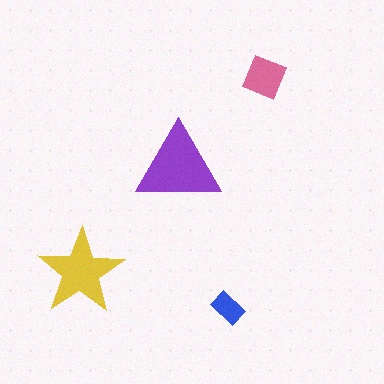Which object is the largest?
The purple triangle.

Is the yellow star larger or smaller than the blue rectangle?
Larger.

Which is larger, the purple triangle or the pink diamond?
The purple triangle.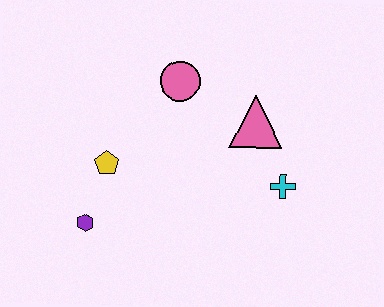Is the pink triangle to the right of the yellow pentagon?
Yes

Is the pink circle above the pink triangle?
Yes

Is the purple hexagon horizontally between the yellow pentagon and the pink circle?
No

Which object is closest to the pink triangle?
The cyan cross is closest to the pink triangle.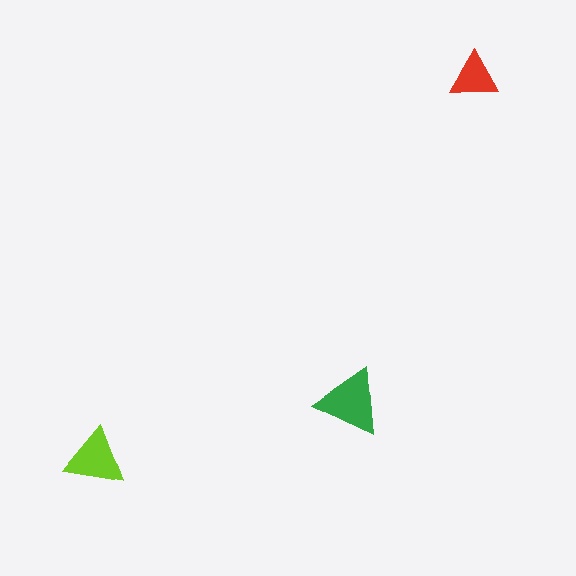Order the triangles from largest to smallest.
the green one, the lime one, the red one.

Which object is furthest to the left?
The lime triangle is leftmost.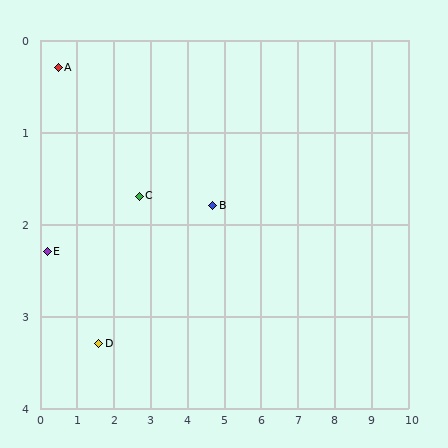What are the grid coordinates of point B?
Point B is at approximately (4.7, 1.8).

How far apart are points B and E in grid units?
Points B and E are about 4.5 grid units apart.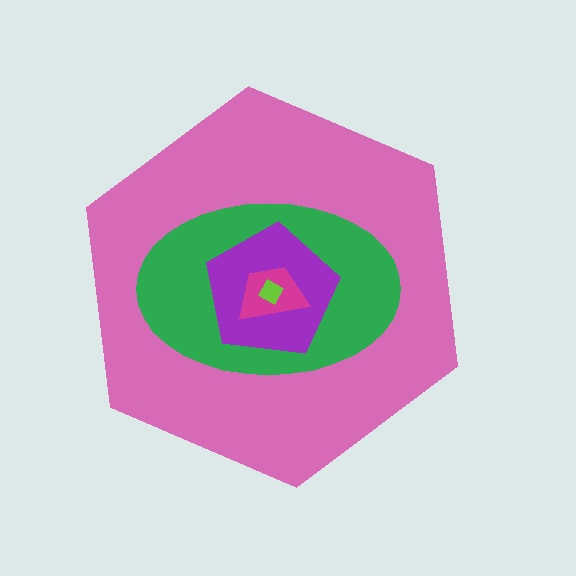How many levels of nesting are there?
5.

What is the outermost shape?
The pink hexagon.